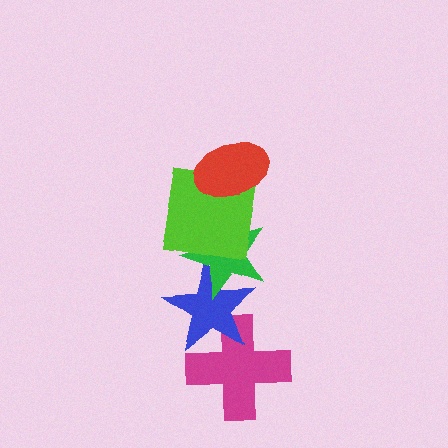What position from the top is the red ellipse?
The red ellipse is 1st from the top.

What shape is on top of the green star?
The lime square is on top of the green star.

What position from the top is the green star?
The green star is 3rd from the top.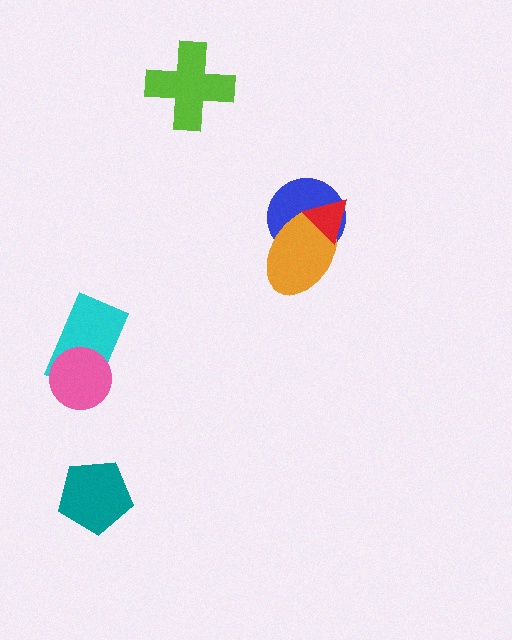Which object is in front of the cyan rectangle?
The pink circle is in front of the cyan rectangle.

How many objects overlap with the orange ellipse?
2 objects overlap with the orange ellipse.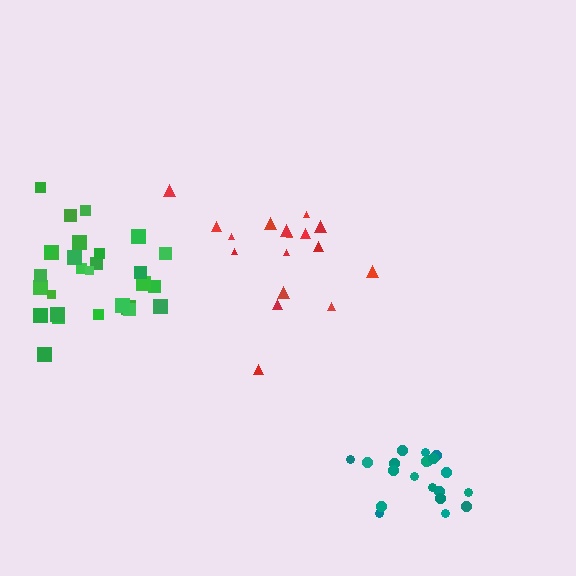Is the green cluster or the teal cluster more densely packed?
Teal.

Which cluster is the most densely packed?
Teal.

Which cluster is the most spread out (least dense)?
Red.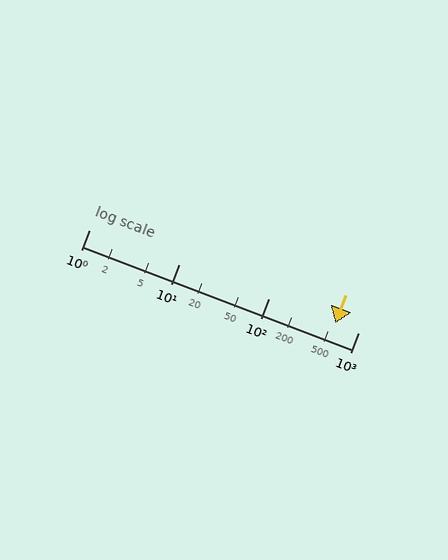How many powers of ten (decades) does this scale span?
The scale spans 3 decades, from 1 to 1000.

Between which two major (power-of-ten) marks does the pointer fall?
The pointer is between 100 and 1000.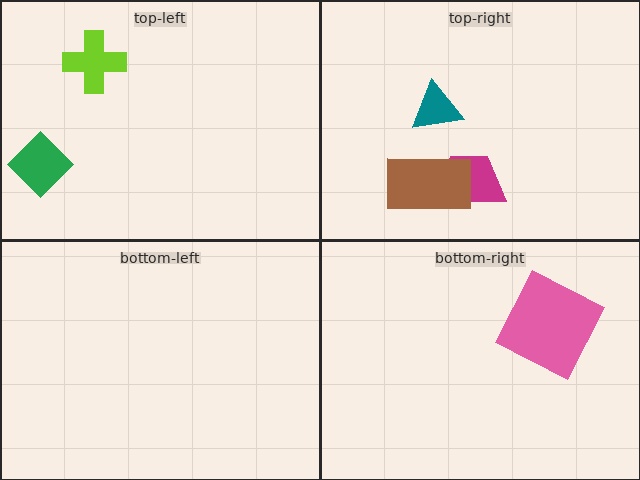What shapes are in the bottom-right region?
The pink square.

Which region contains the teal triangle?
The top-right region.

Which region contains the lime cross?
The top-left region.